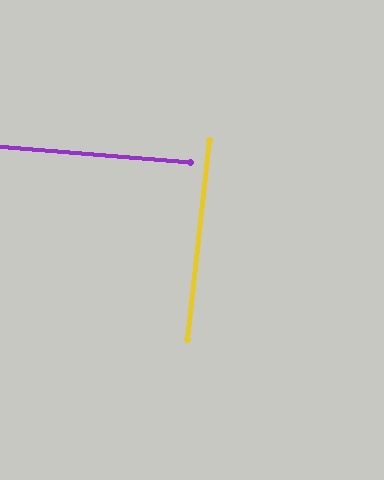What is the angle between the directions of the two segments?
Approximately 88 degrees.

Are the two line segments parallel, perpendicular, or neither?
Perpendicular — they meet at approximately 88°.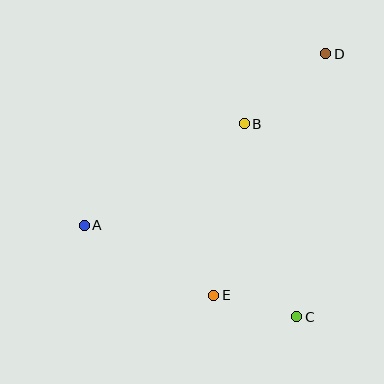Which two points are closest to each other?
Points C and E are closest to each other.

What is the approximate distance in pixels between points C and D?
The distance between C and D is approximately 264 pixels.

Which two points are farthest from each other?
Points A and D are farthest from each other.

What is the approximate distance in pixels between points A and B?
The distance between A and B is approximately 190 pixels.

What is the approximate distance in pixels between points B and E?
The distance between B and E is approximately 174 pixels.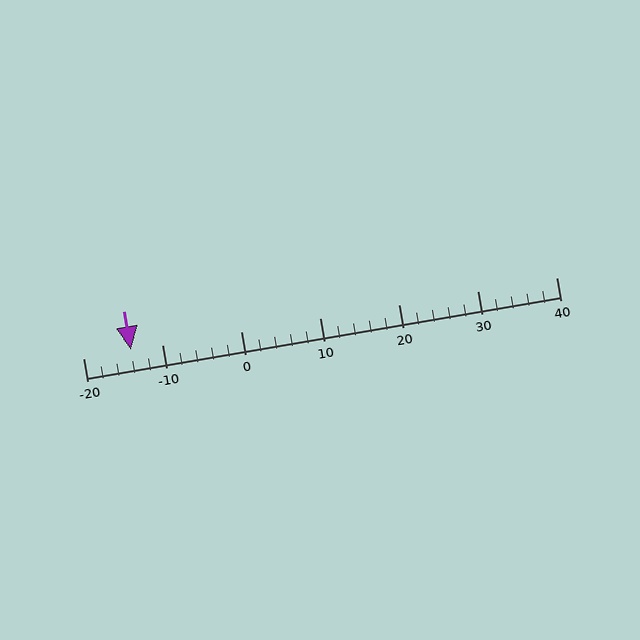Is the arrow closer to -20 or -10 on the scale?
The arrow is closer to -10.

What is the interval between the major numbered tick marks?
The major tick marks are spaced 10 units apart.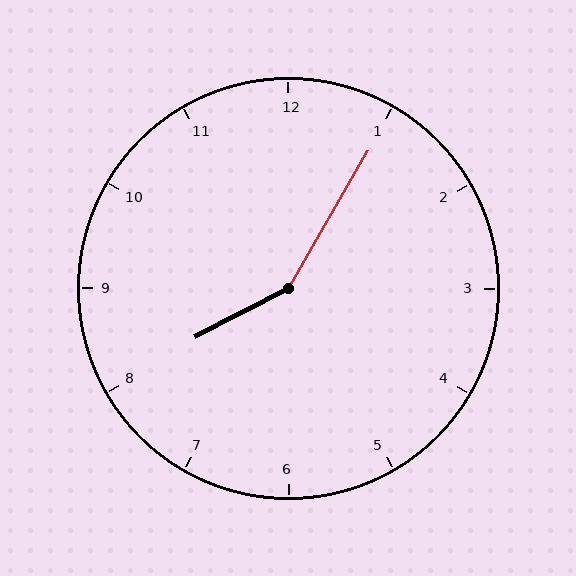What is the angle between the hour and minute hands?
Approximately 148 degrees.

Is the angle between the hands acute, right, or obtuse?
It is obtuse.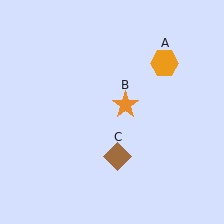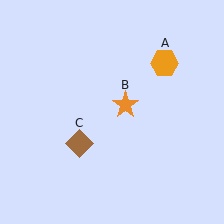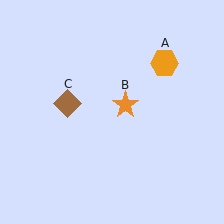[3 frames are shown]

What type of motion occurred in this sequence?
The brown diamond (object C) rotated clockwise around the center of the scene.